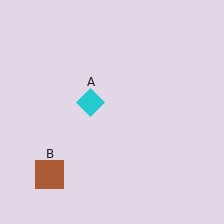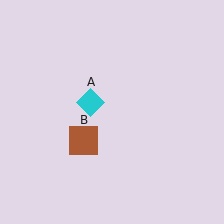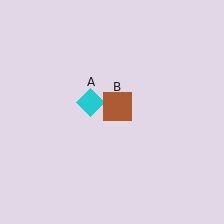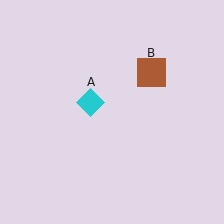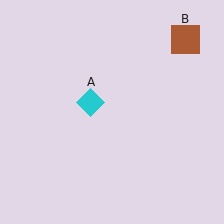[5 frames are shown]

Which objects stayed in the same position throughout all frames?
Cyan diamond (object A) remained stationary.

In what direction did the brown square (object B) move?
The brown square (object B) moved up and to the right.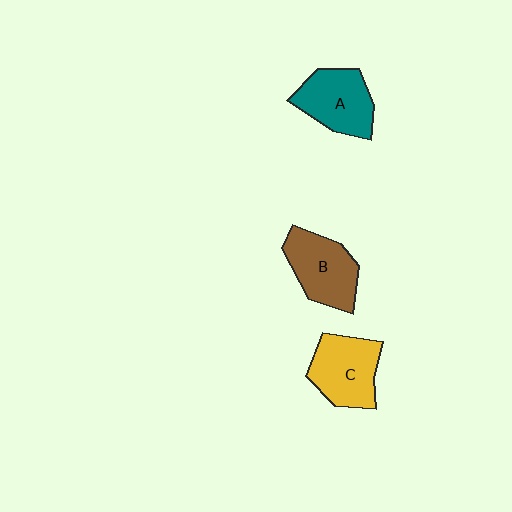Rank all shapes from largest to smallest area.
From largest to smallest: C (yellow), B (brown), A (teal).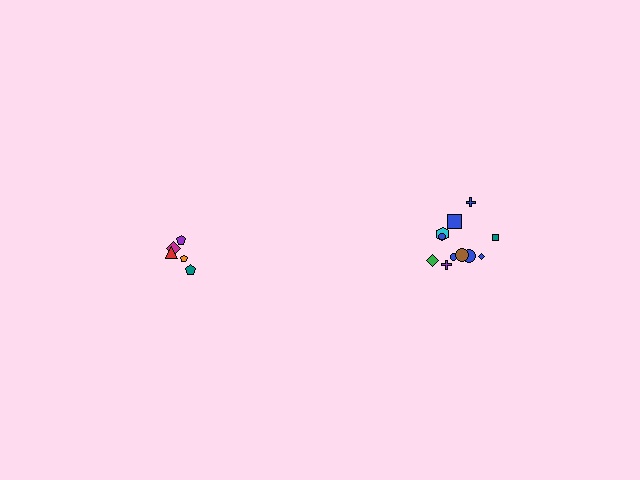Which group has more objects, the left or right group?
The right group.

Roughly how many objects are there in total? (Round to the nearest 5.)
Roughly 15 objects in total.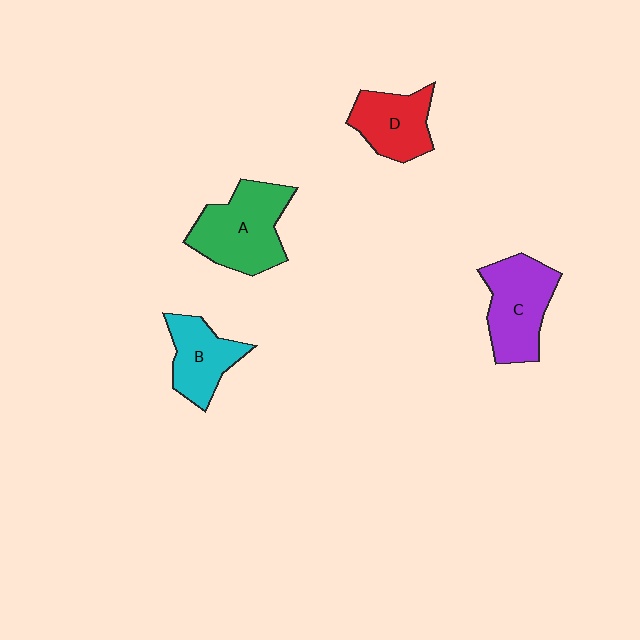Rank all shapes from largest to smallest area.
From largest to smallest: A (green), C (purple), D (red), B (cyan).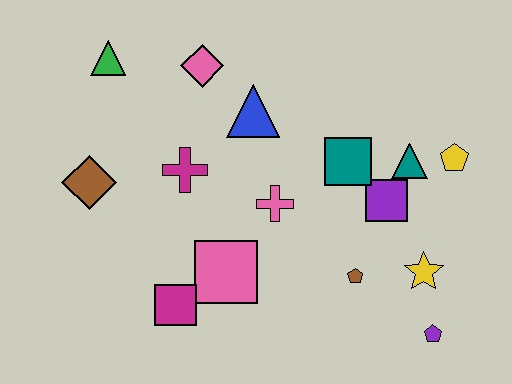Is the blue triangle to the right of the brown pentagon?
No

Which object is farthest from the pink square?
The yellow pentagon is farthest from the pink square.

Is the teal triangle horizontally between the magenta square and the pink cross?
No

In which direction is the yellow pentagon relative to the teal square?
The yellow pentagon is to the right of the teal square.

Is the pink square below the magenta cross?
Yes